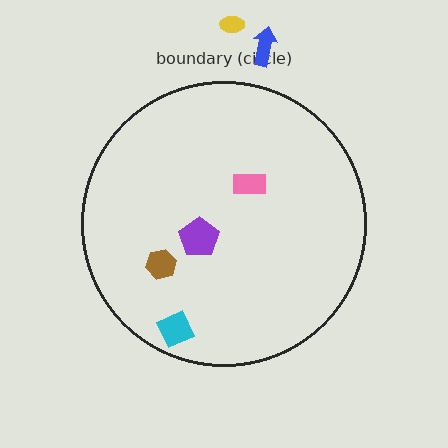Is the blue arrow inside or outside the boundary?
Outside.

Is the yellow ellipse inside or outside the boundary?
Outside.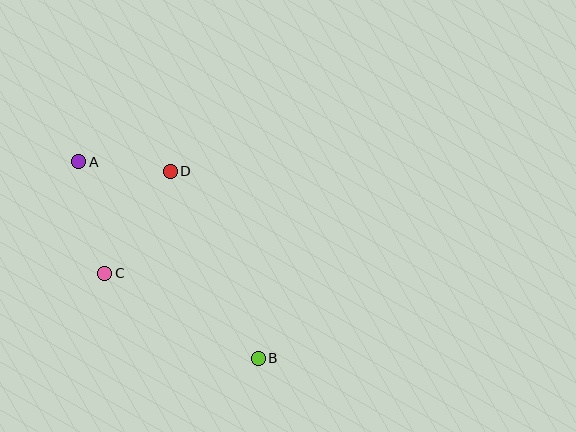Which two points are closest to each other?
Points A and D are closest to each other.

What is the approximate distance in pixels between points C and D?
The distance between C and D is approximately 121 pixels.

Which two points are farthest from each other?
Points A and B are farthest from each other.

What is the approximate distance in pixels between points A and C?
The distance between A and C is approximately 114 pixels.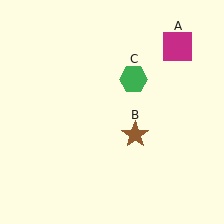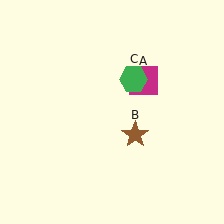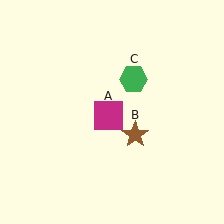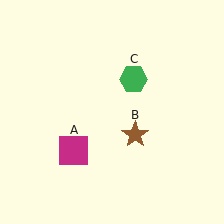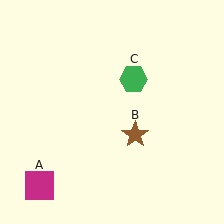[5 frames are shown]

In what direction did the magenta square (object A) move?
The magenta square (object A) moved down and to the left.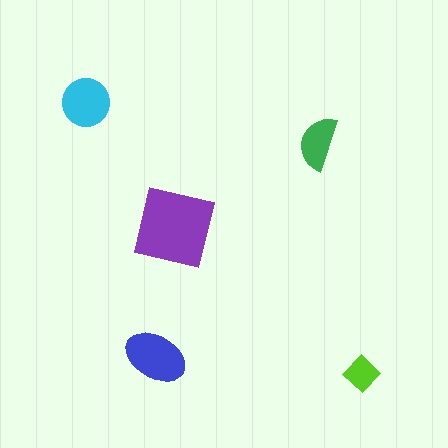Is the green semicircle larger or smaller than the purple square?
Smaller.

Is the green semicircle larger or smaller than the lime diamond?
Larger.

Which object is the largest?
The purple square.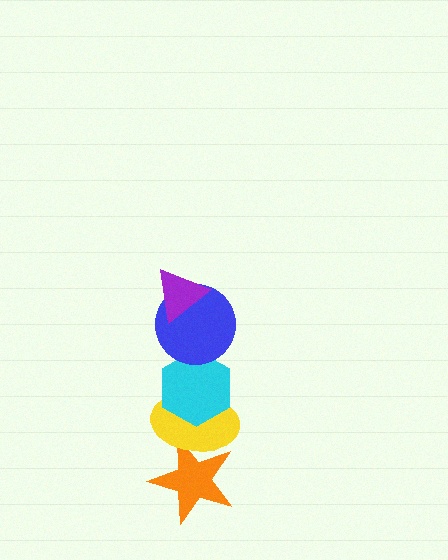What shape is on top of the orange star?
The yellow ellipse is on top of the orange star.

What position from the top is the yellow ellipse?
The yellow ellipse is 4th from the top.